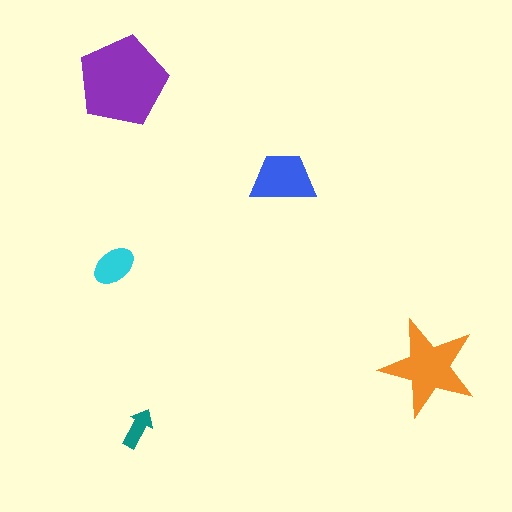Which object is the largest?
The purple pentagon.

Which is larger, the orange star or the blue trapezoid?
The orange star.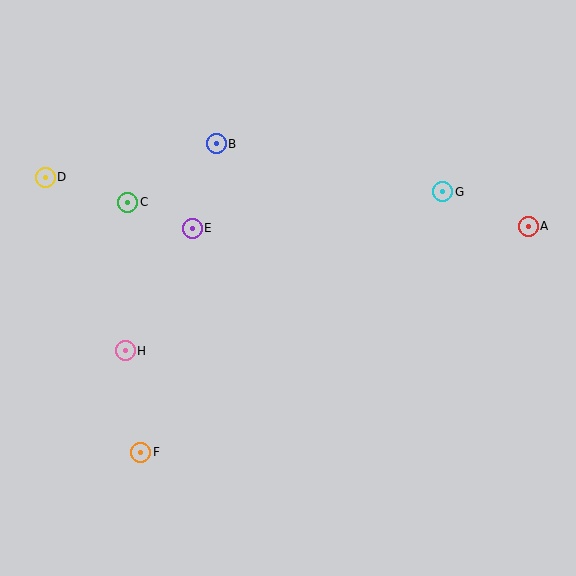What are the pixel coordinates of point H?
Point H is at (125, 351).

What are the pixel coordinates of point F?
Point F is at (141, 452).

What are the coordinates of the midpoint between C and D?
The midpoint between C and D is at (87, 190).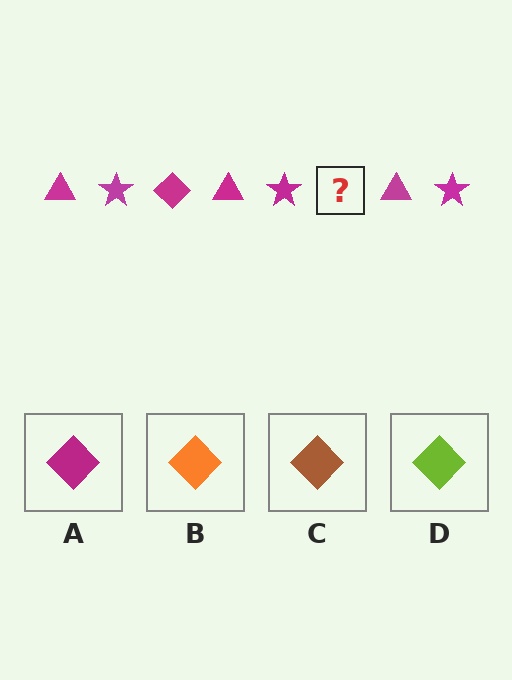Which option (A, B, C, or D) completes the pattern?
A.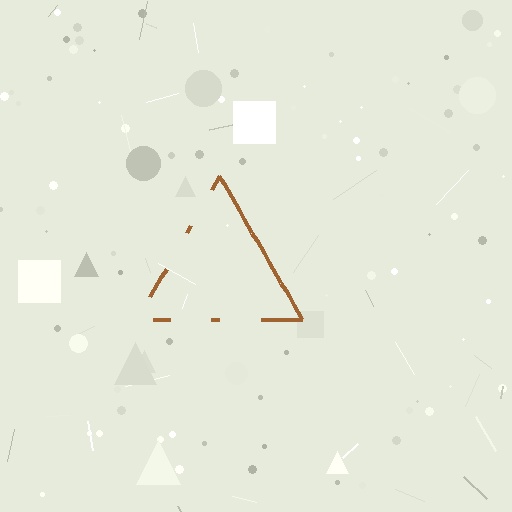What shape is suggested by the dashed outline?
The dashed outline suggests a triangle.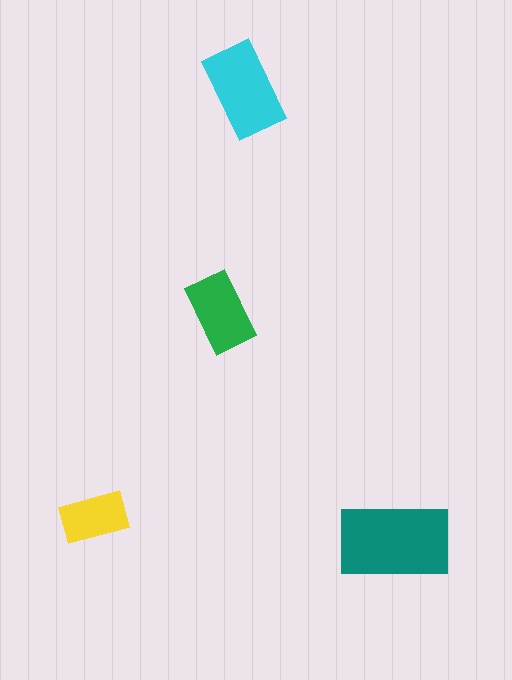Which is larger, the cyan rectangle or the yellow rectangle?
The cyan one.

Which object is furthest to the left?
The yellow rectangle is leftmost.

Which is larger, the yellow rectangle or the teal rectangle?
The teal one.